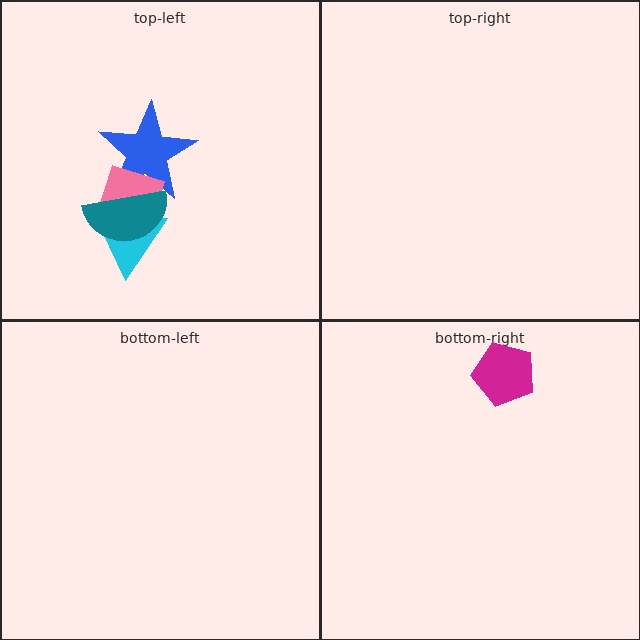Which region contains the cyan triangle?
The top-left region.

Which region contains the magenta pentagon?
The bottom-right region.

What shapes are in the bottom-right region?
The magenta pentagon.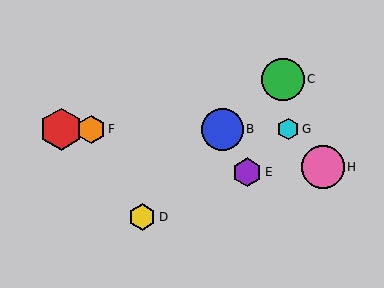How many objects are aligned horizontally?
4 objects (A, B, F, G) are aligned horizontally.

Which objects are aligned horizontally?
Objects A, B, F, G are aligned horizontally.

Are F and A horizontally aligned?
Yes, both are at y≈129.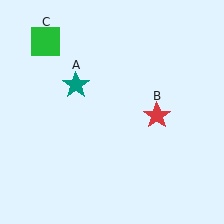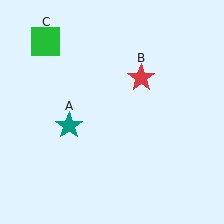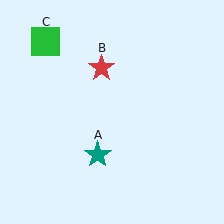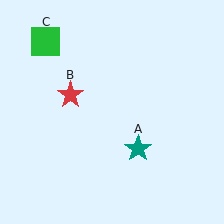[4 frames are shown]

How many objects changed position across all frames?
2 objects changed position: teal star (object A), red star (object B).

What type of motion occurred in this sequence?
The teal star (object A), red star (object B) rotated counterclockwise around the center of the scene.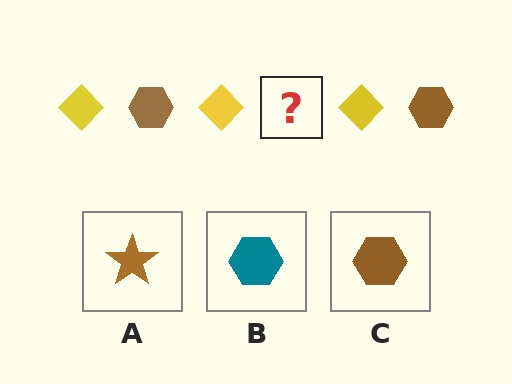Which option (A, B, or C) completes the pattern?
C.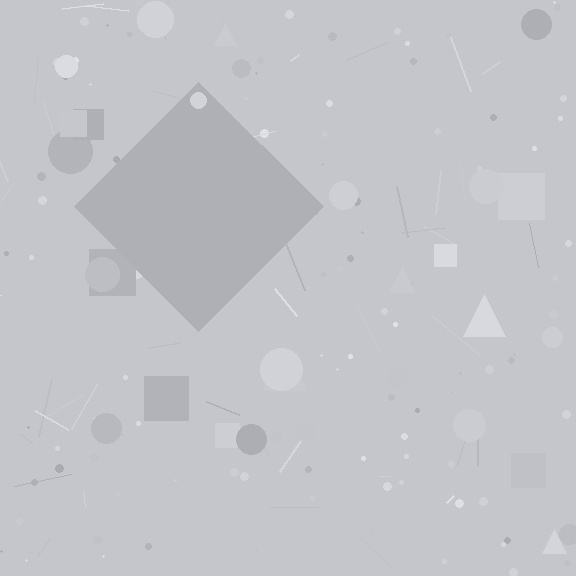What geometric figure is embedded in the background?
A diamond is embedded in the background.